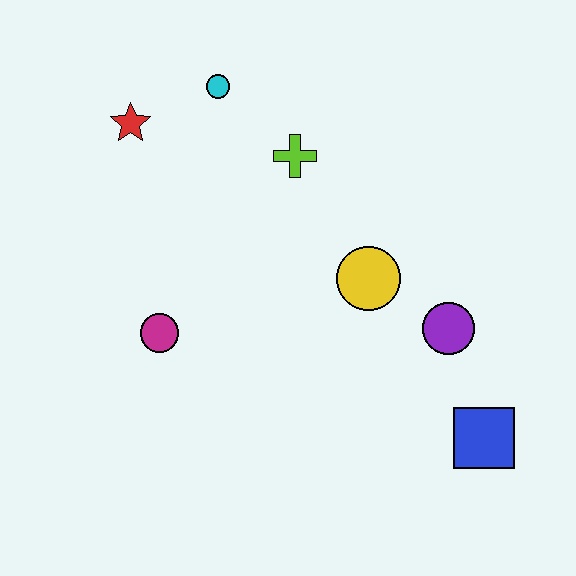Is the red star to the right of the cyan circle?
No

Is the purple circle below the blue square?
No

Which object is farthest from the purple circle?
The red star is farthest from the purple circle.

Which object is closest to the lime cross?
The cyan circle is closest to the lime cross.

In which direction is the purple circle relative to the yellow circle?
The purple circle is to the right of the yellow circle.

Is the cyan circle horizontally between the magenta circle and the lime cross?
Yes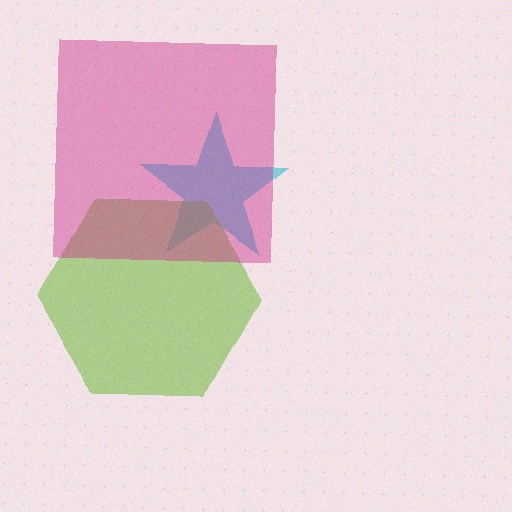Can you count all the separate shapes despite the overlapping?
Yes, there are 3 separate shapes.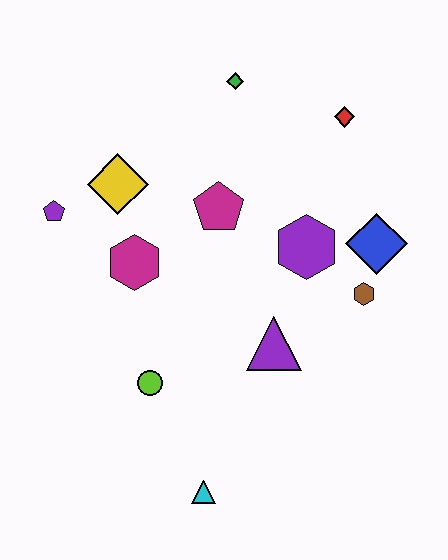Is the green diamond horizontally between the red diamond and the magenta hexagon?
Yes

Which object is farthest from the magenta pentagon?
The cyan triangle is farthest from the magenta pentagon.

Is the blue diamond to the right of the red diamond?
Yes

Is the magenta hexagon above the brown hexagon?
Yes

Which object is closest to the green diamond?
The red diamond is closest to the green diamond.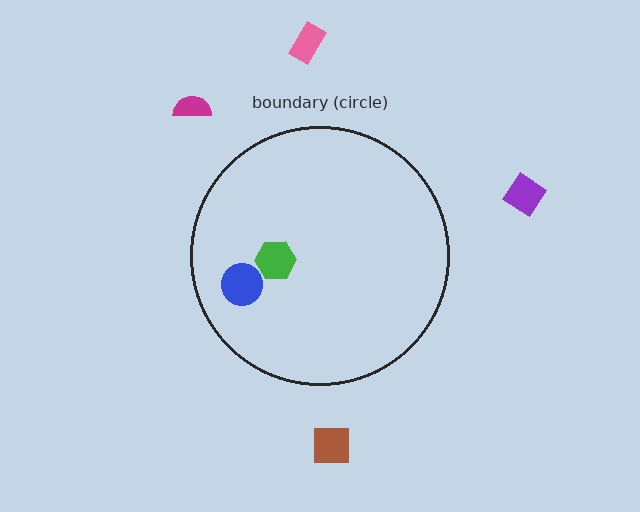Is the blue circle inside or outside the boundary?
Inside.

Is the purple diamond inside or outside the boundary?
Outside.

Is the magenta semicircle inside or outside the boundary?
Outside.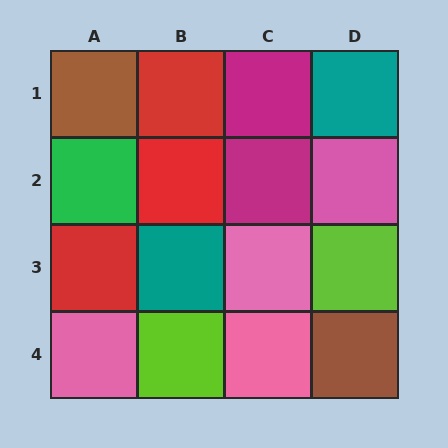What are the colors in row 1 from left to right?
Brown, red, magenta, teal.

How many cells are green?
1 cell is green.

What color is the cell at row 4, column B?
Lime.